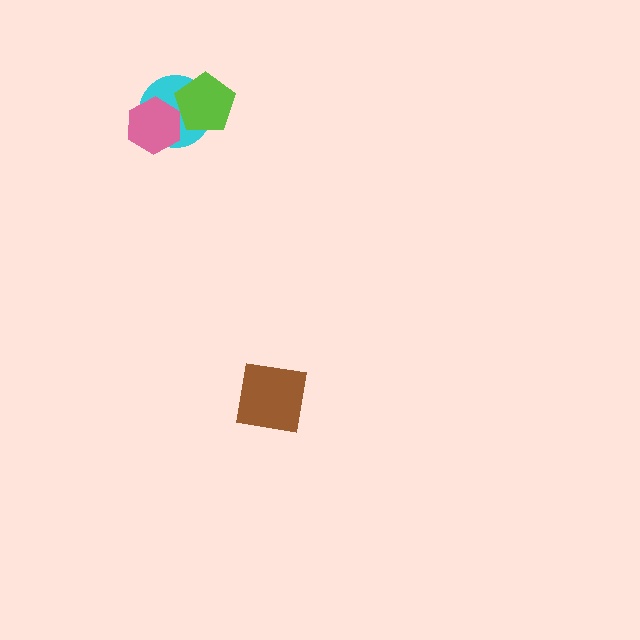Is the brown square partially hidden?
No, no other shape covers it.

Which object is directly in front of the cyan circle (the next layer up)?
The pink hexagon is directly in front of the cyan circle.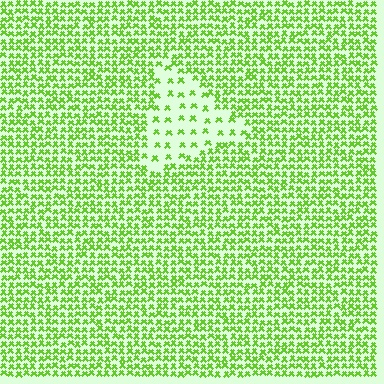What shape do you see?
I see a triangle.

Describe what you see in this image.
The image contains small lime elements arranged at two different densities. A triangle-shaped region is visible where the elements are less densely packed than the surrounding area.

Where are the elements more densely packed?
The elements are more densely packed outside the triangle boundary.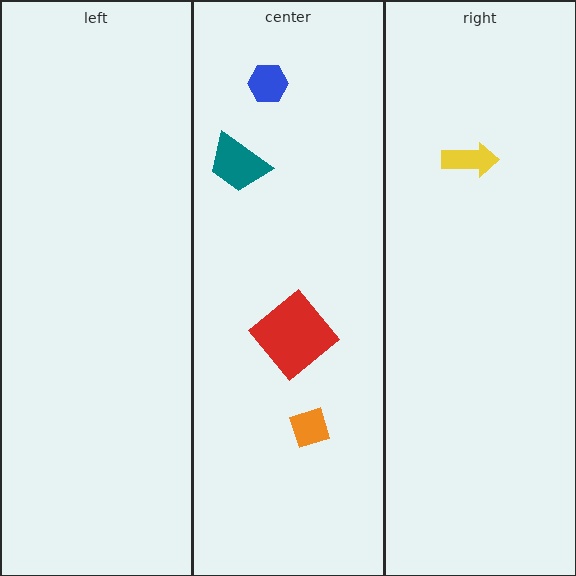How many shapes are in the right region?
1.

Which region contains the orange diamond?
The center region.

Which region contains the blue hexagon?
The center region.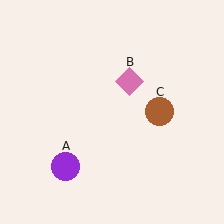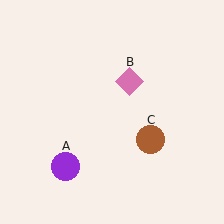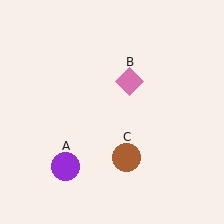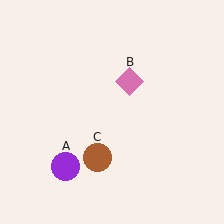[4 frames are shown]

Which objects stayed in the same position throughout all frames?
Purple circle (object A) and pink diamond (object B) remained stationary.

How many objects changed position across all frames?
1 object changed position: brown circle (object C).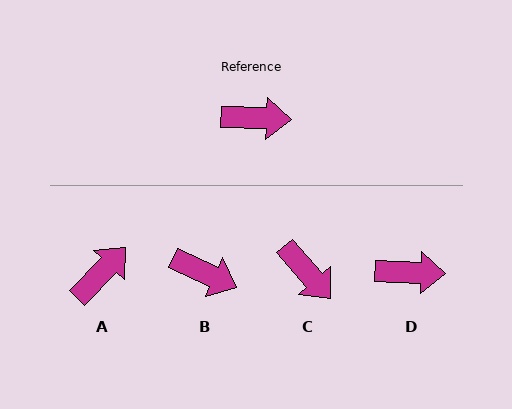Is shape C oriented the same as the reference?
No, it is off by about 47 degrees.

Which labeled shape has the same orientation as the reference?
D.